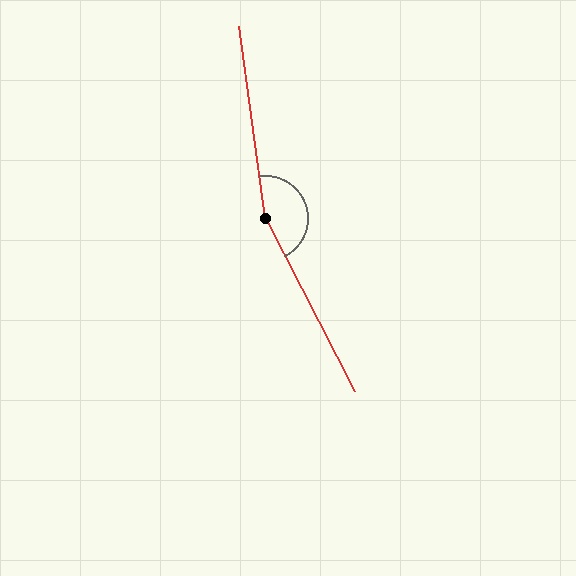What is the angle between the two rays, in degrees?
Approximately 161 degrees.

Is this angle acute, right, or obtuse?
It is obtuse.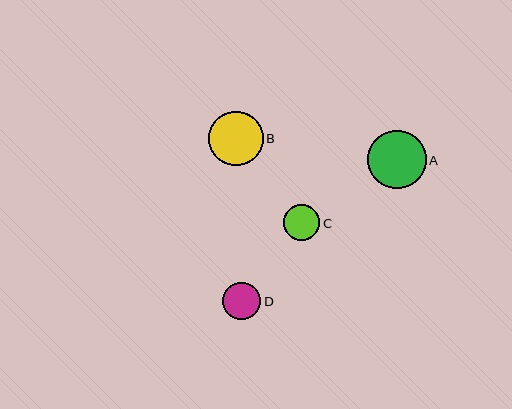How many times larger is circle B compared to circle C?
Circle B is approximately 1.5 times the size of circle C.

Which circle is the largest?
Circle A is the largest with a size of approximately 58 pixels.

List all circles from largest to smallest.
From largest to smallest: A, B, D, C.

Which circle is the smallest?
Circle C is the smallest with a size of approximately 36 pixels.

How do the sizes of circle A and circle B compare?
Circle A and circle B are approximately the same size.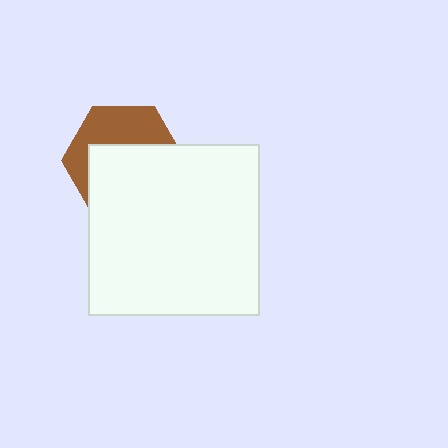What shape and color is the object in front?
The object in front is a white square.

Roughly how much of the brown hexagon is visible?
A small part of it is visible (roughly 40%).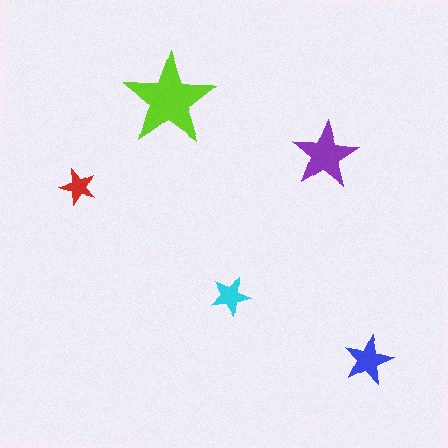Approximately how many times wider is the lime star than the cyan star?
About 2.5 times wider.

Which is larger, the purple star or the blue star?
The purple one.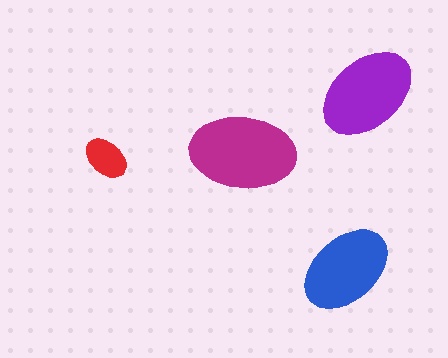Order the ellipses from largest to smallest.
the magenta one, the purple one, the blue one, the red one.